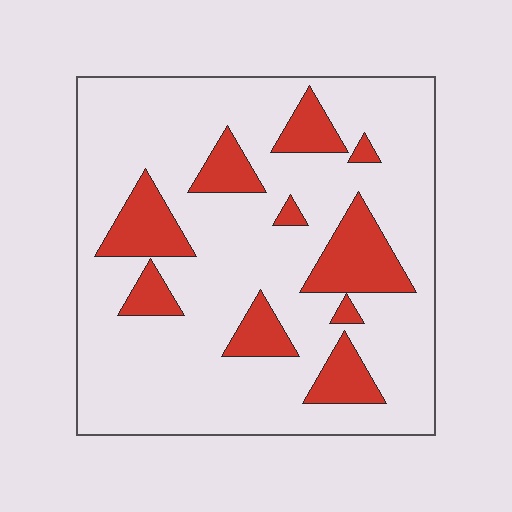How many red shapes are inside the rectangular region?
10.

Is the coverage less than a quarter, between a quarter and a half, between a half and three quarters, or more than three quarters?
Less than a quarter.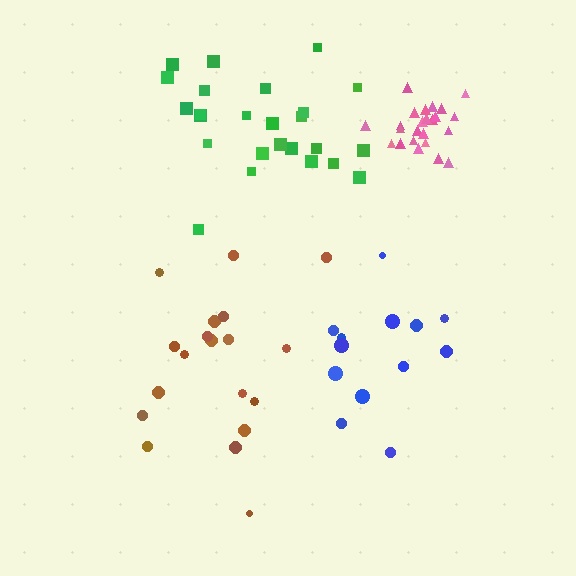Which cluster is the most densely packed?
Pink.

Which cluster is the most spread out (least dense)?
Brown.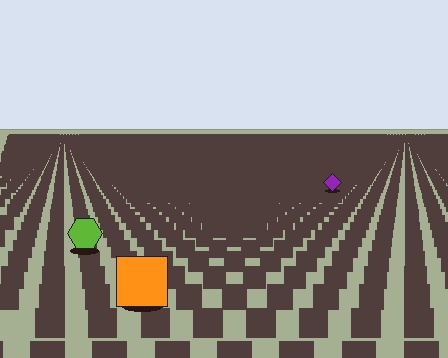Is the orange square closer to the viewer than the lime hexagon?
Yes. The orange square is closer — you can tell from the texture gradient: the ground texture is coarser near it.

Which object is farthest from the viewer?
The purple diamond is farthest from the viewer. It appears smaller and the ground texture around it is denser.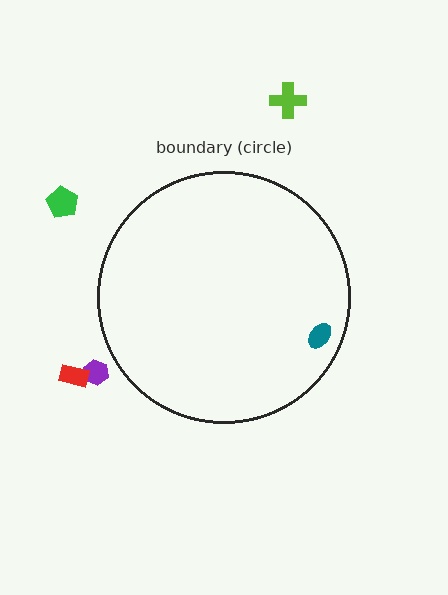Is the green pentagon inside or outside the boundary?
Outside.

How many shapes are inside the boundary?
1 inside, 4 outside.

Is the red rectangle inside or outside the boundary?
Outside.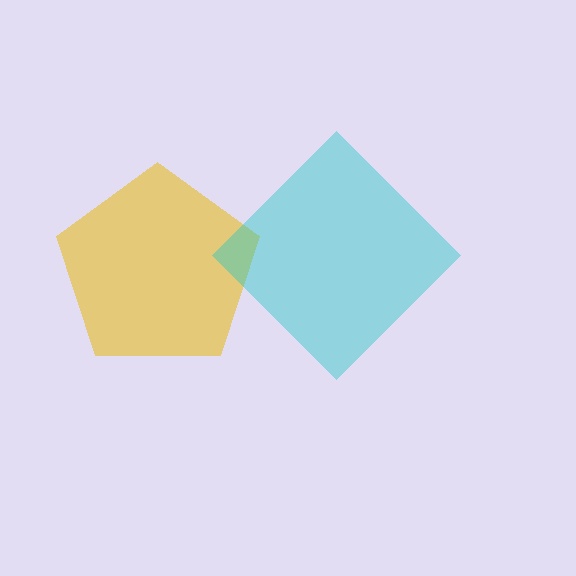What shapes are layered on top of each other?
The layered shapes are: a yellow pentagon, a cyan diamond.